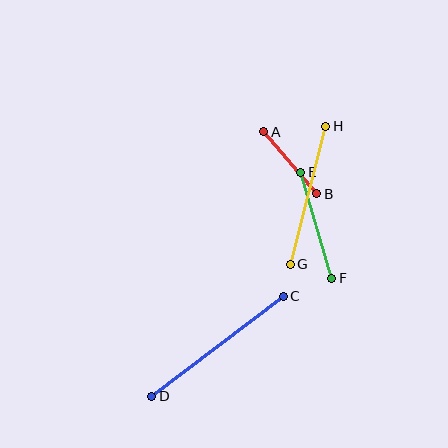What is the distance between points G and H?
The distance is approximately 143 pixels.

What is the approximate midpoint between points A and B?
The midpoint is at approximately (290, 163) pixels.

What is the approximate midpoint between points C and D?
The midpoint is at approximately (218, 346) pixels.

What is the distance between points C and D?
The distance is approximately 165 pixels.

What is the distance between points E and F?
The distance is approximately 110 pixels.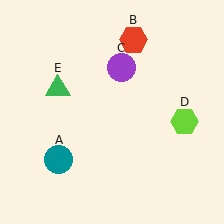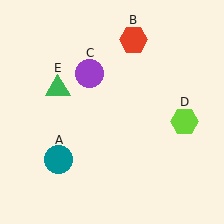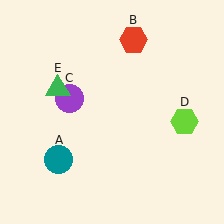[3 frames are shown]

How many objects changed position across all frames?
1 object changed position: purple circle (object C).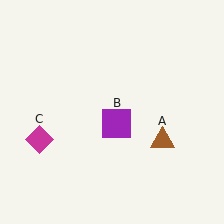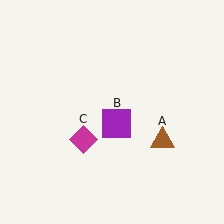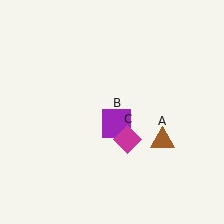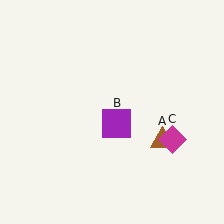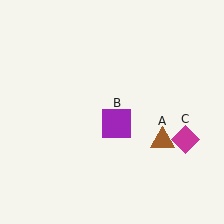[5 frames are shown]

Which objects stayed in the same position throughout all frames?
Brown triangle (object A) and purple square (object B) remained stationary.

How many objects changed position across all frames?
1 object changed position: magenta diamond (object C).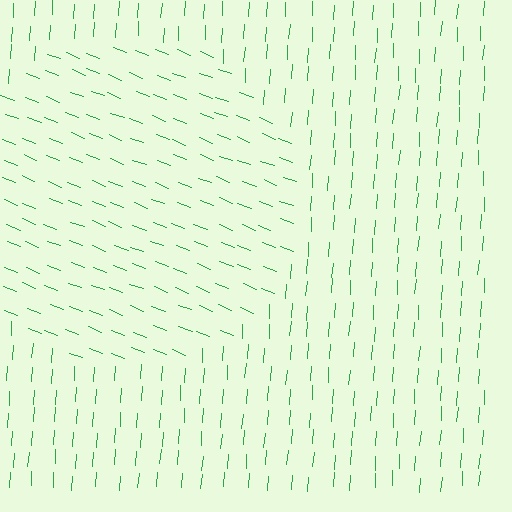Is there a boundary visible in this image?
Yes, there is a texture boundary formed by a change in line orientation.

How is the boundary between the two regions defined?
The boundary is defined purely by a change in line orientation (approximately 72 degrees difference). All lines are the same color and thickness.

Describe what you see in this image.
The image is filled with small green line segments. A circle region in the image has lines oriented differently from the surrounding lines, creating a visible texture boundary.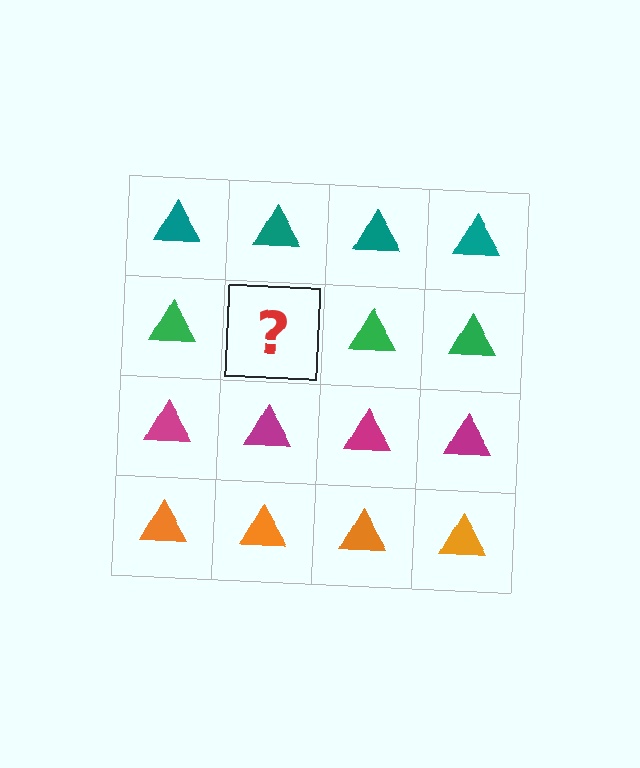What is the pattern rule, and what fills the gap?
The rule is that each row has a consistent color. The gap should be filled with a green triangle.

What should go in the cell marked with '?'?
The missing cell should contain a green triangle.